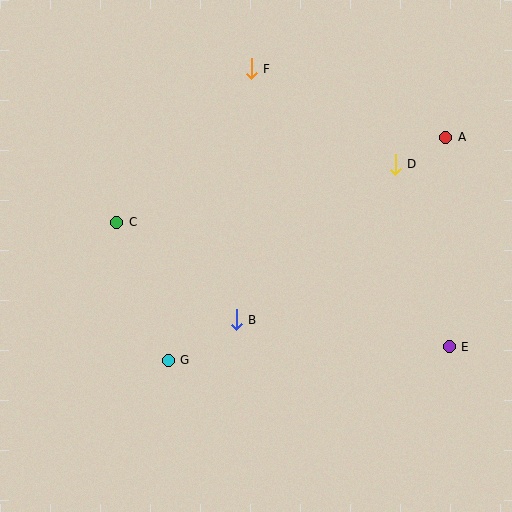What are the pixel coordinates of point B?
Point B is at (236, 320).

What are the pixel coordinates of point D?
Point D is at (395, 164).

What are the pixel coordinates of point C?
Point C is at (117, 222).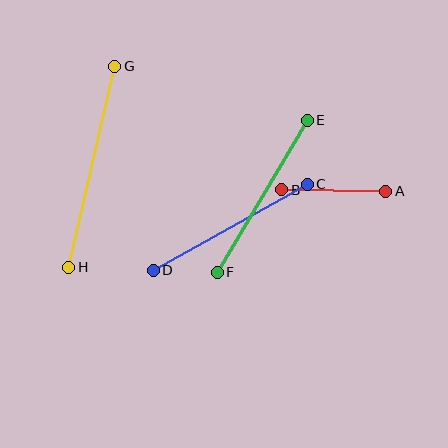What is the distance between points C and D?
The distance is approximately 176 pixels.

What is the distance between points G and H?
The distance is approximately 206 pixels.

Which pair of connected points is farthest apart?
Points G and H are farthest apart.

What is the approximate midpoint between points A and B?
The midpoint is at approximately (334, 190) pixels.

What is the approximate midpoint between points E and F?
The midpoint is at approximately (262, 196) pixels.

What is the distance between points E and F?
The distance is approximately 177 pixels.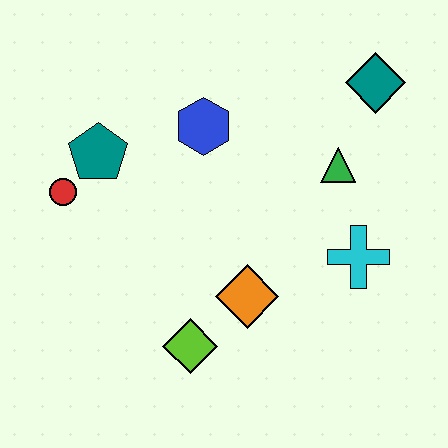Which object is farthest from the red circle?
The teal diamond is farthest from the red circle.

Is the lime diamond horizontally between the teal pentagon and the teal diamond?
Yes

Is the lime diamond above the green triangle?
No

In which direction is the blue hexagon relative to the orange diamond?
The blue hexagon is above the orange diamond.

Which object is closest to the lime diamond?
The orange diamond is closest to the lime diamond.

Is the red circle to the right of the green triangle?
No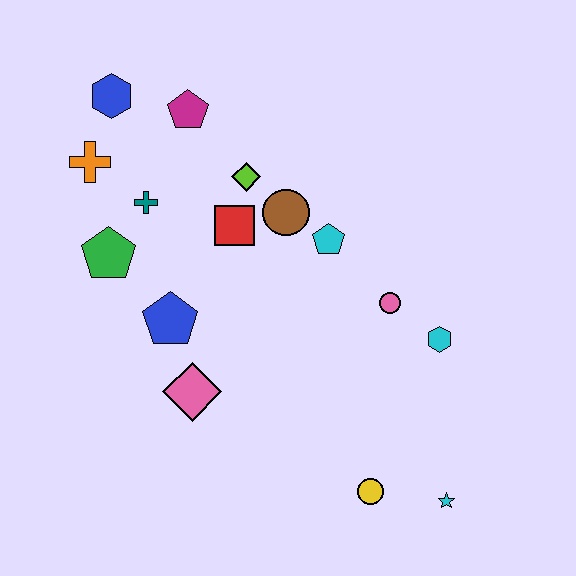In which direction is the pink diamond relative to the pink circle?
The pink diamond is to the left of the pink circle.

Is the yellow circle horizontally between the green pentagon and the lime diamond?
No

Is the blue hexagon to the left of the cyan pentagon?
Yes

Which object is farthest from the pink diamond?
The blue hexagon is farthest from the pink diamond.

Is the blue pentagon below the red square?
Yes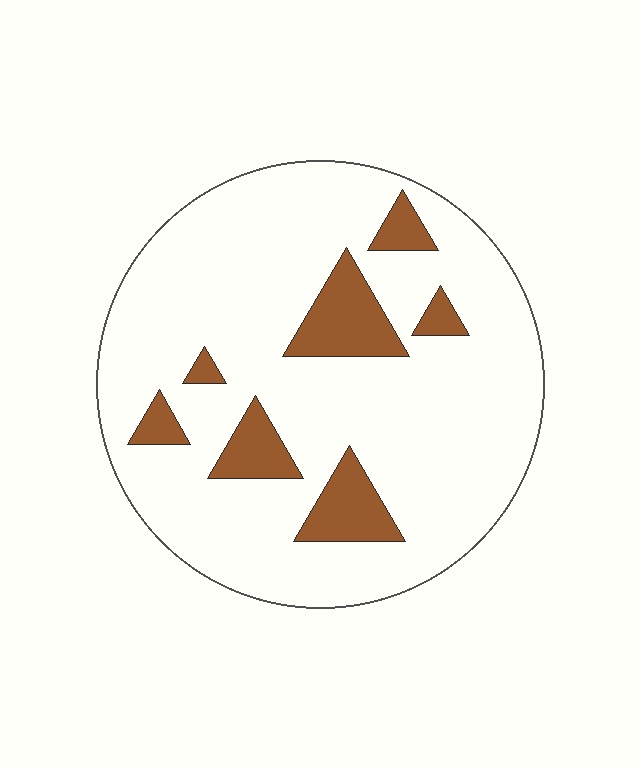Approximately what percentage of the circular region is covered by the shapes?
Approximately 15%.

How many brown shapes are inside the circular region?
7.